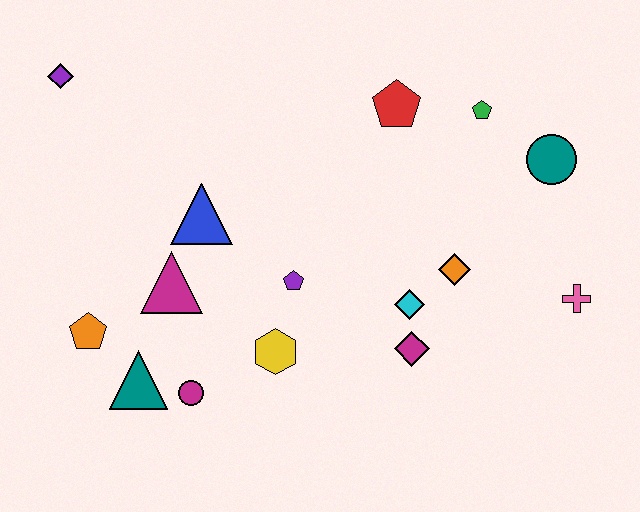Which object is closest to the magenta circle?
The teal triangle is closest to the magenta circle.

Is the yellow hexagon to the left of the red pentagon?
Yes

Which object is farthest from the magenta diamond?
The purple diamond is farthest from the magenta diamond.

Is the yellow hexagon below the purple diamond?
Yes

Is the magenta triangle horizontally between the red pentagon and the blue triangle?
No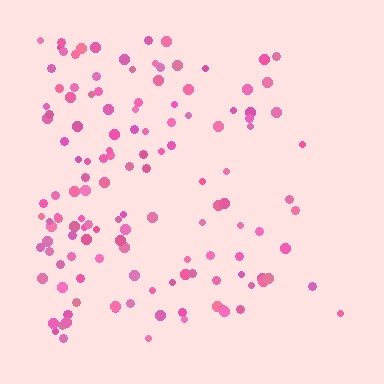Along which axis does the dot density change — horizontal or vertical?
Horizontal.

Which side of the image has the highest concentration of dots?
The left.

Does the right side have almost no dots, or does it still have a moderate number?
Still a moderate number, just noticeably fewer than the left.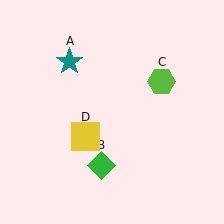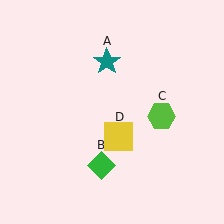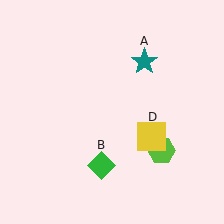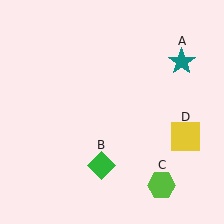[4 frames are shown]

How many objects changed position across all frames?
3 objects changed position: teal star (object A), lime hexagon (object C), yellow square (object D).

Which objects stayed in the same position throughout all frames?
Green diamond (object B) remained stationary.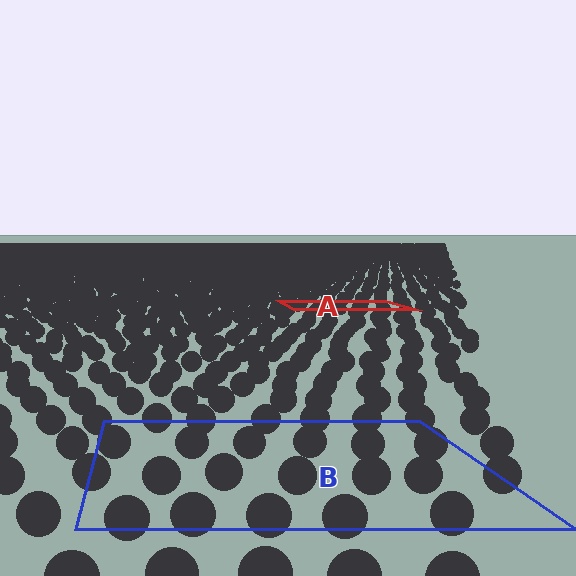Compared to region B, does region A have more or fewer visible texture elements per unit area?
Region A has more texture elements per unit area — they are packed more densely because it is farther away.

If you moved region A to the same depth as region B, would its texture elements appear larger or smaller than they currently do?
They would appear larger. At a closer depth, the same texture elements are projected at a bigger on-screen size.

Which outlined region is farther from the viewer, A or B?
Region A is farther from the viewer — the texture elements inside it appear smaller and more densely packed.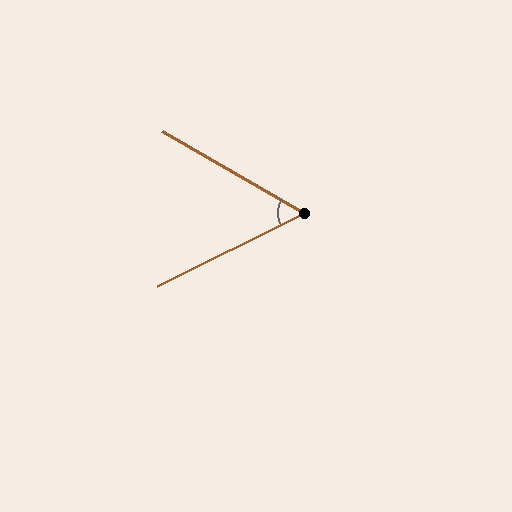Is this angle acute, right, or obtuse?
It is acute.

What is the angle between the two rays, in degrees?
Approximately 56 degrees.